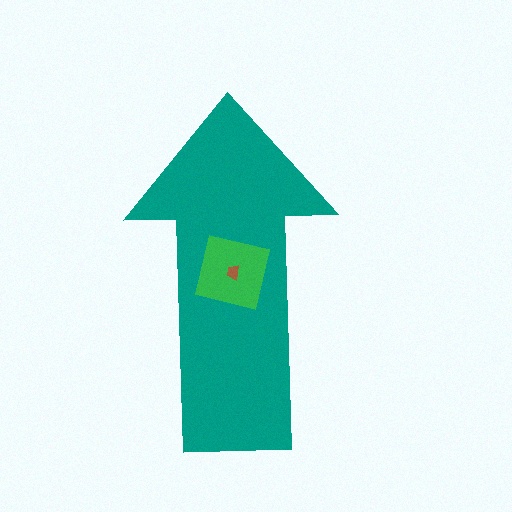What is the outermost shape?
The teal arrow.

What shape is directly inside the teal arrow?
The green square.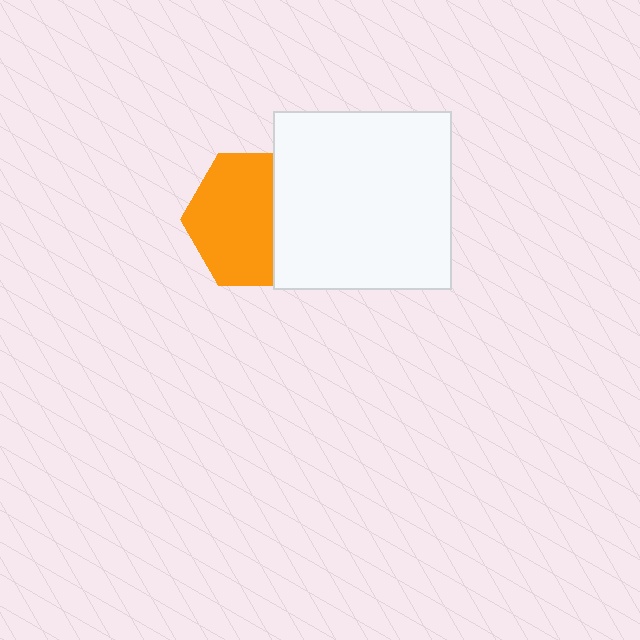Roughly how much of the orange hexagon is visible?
About half of it is visible (roughly 64%).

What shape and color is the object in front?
The object in front is a white square.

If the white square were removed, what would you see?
You would see the complete orange hexagon.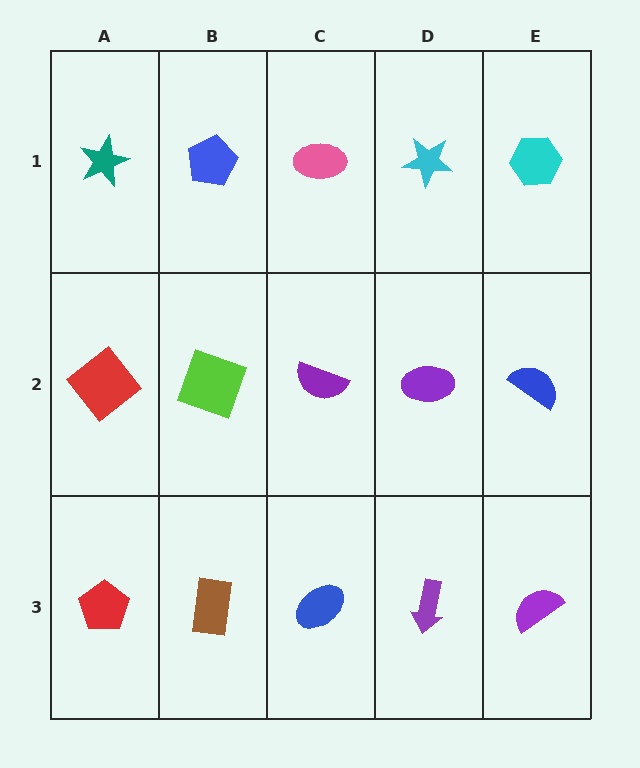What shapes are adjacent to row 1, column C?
A purple semicircle (row 2, column C), a blue pentagon (row 1, column B), a cyan star (row 1, column D).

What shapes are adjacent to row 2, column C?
A pink ellipse (row 1, column C), a blue ellipse (row 3, column C), a lime square (row 2, column B), a purple ellipse (row 2, column D).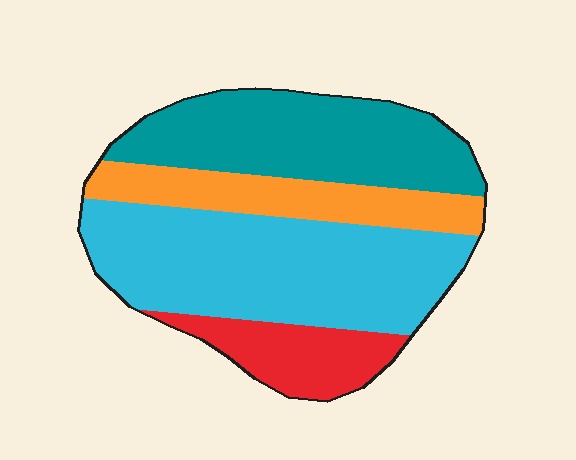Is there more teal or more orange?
Teal.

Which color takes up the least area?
Red, at roughly 15%.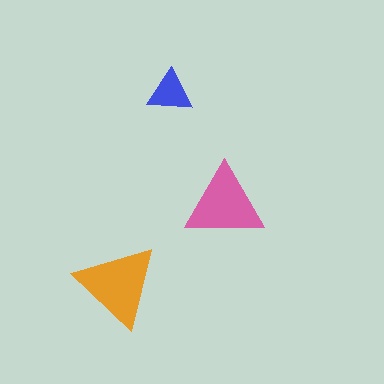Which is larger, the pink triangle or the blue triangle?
The pink one.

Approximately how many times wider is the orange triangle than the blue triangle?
About 2 times wider.